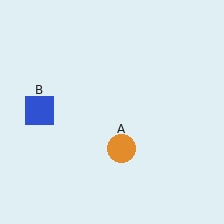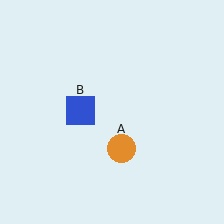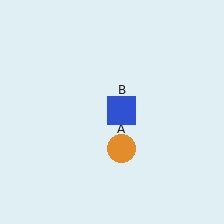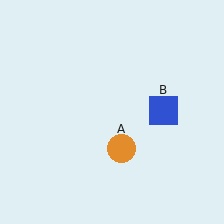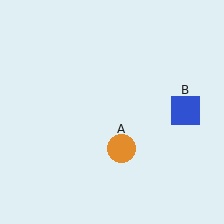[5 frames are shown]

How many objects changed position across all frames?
1 object changed position: blue square (object B).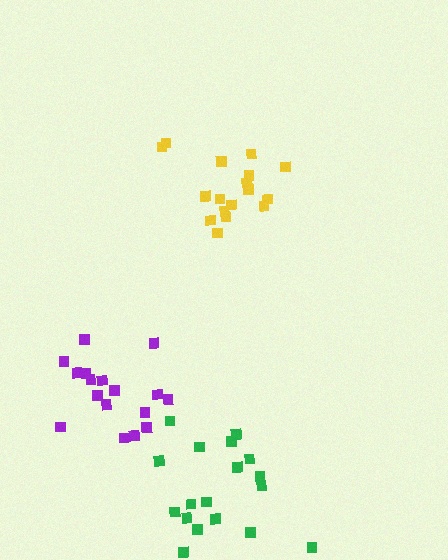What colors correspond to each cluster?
The clusters are colored: yellow, green, purple.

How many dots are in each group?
Group 1: 17 dots, Group 2: 18 dots, Group 3: 17 dots (52 total).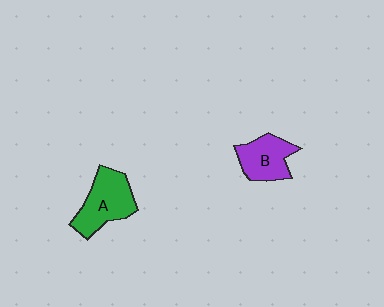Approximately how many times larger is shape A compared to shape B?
Approximately 1.3 times.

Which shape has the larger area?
Shape A (green).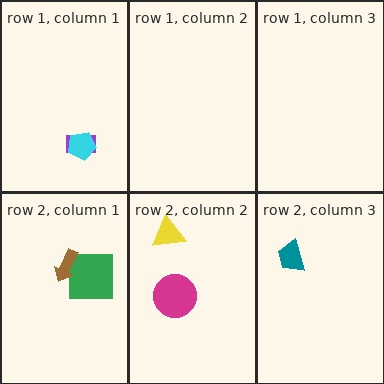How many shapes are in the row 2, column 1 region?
2.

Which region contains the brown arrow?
The row 2, column 1 region.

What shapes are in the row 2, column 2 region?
The magenta circle, the yellow triangle.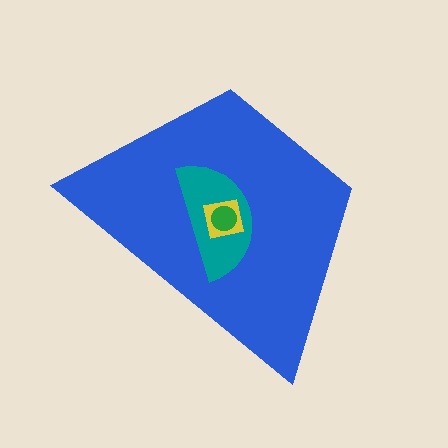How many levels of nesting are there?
4.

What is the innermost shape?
The green circle.